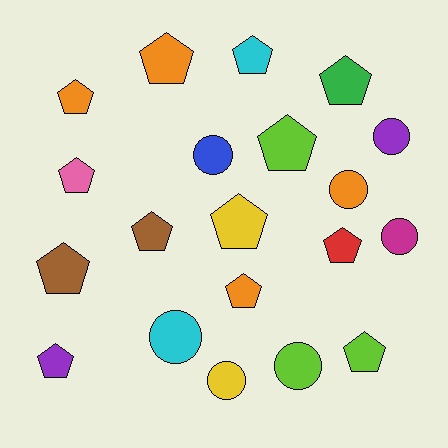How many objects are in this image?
There are 20 objects.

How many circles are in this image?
There are 7 circles.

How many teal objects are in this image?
There are no teal objects.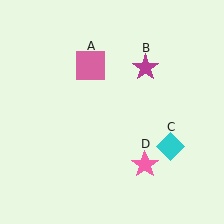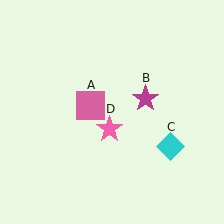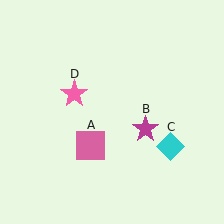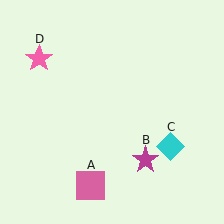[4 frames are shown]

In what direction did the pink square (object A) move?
The pink square (object A) moved down.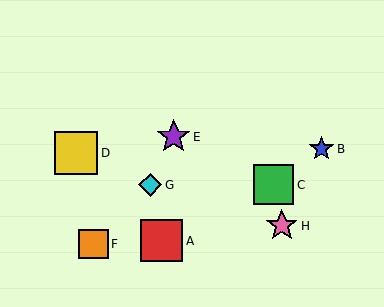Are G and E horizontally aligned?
No, G is at y≈185 and E is at y≈137.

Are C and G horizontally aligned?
Yes, both are at y≈185.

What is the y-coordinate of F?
Object F is at y≈244.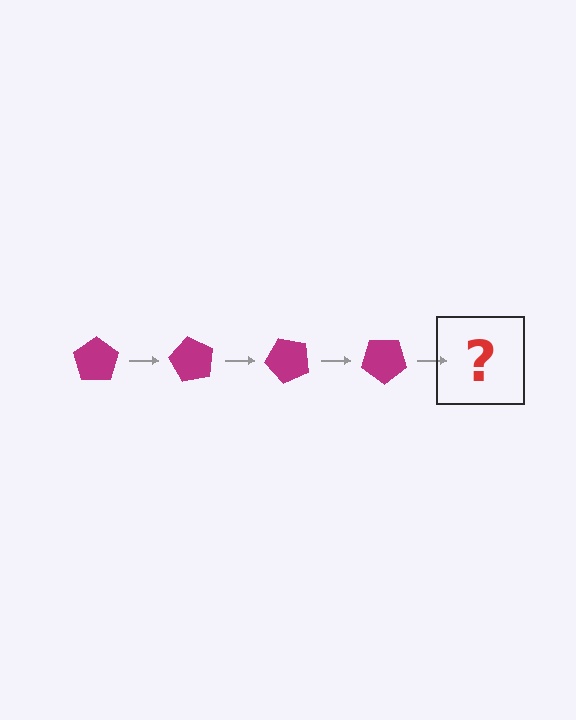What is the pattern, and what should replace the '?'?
The pattern is that the pentagon rotates 60 degrees each step. The '?' should be a magenta pentagon rotated 240 degrees.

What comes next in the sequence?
The next element should be a magenta pentagon rotated 240 degrees.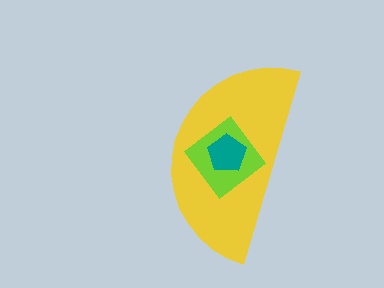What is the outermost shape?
The yellow semicircle.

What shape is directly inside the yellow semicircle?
The lime diamond.